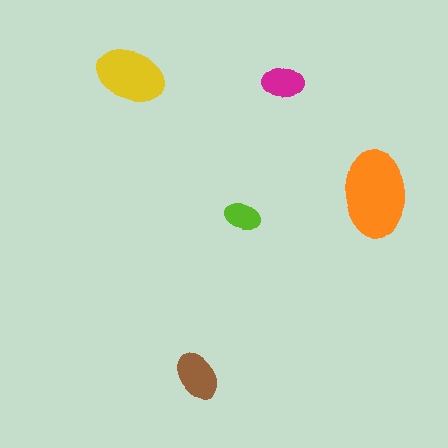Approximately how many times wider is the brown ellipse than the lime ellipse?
About 1.5 times wider.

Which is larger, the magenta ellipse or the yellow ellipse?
The yellow one.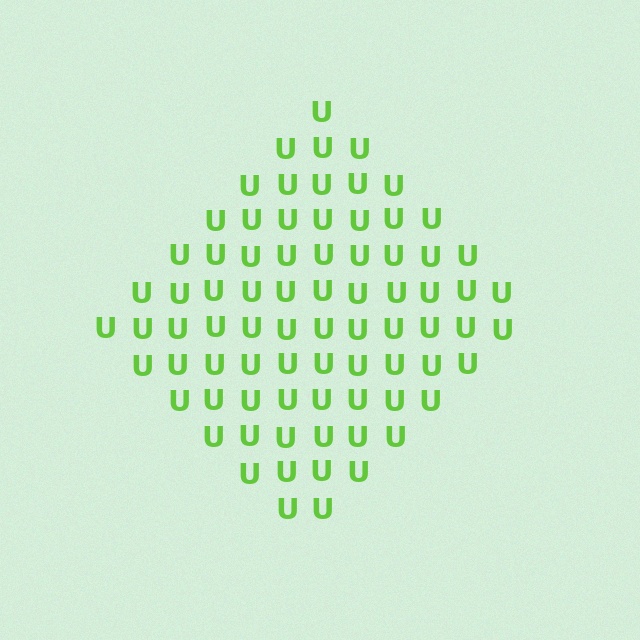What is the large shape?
The large shape is a diamond.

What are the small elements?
The small elements are letter U's.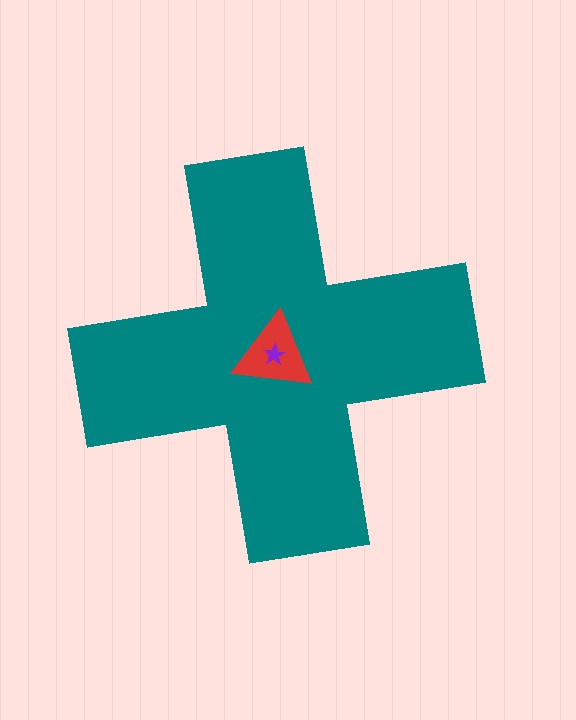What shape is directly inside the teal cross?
The red triangle.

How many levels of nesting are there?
3.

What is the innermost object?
The purple star.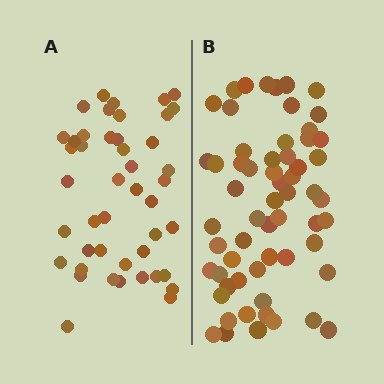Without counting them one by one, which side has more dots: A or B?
Region B (the right region) has more dots.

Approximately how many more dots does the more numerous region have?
Region B has approximately 15 more dots than region A.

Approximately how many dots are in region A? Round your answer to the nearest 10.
About 40 dots. (The exact count is 45, which rounds to 40.)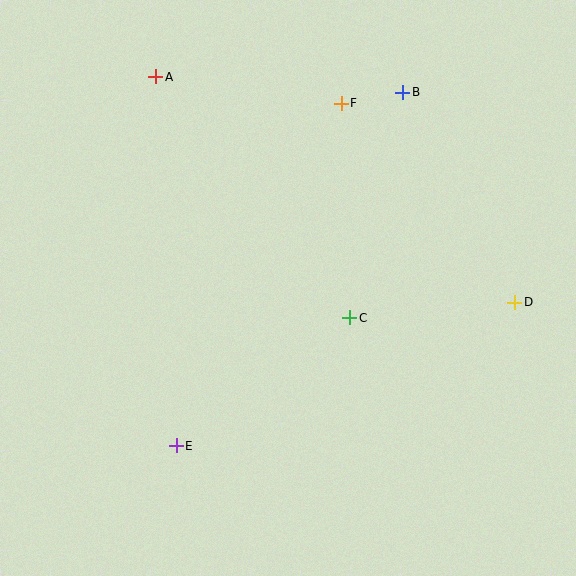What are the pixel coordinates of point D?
Point D is at (515, 302).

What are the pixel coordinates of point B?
Point B is at (403, 92).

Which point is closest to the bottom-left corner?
Point E is closest to the bottom-left corner.